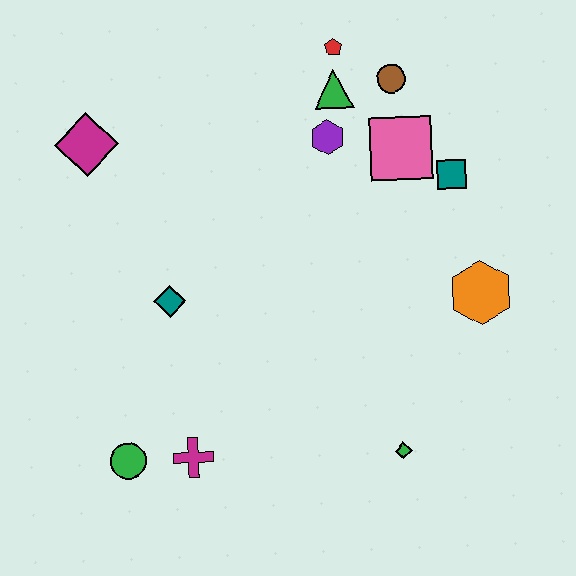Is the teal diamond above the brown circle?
No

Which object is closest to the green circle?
The magenta cross is closest to the green circle.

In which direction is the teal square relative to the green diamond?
The teal square is above the green diamond.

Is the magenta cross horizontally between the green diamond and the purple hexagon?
No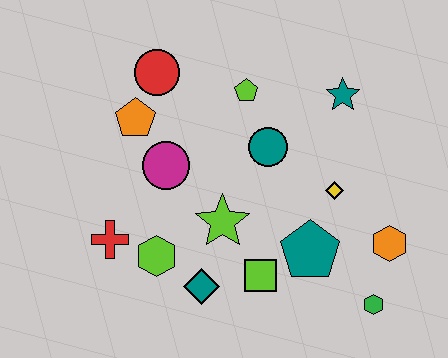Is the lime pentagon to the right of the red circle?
Yes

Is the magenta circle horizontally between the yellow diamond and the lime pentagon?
No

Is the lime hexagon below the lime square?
No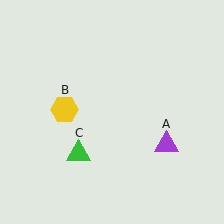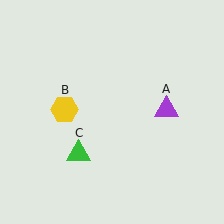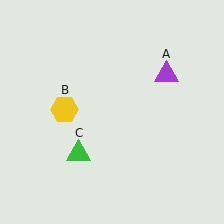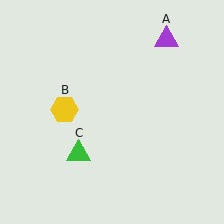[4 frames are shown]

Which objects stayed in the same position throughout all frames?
Yellow hexagon (object B) and green triangle (object C) remained stationary.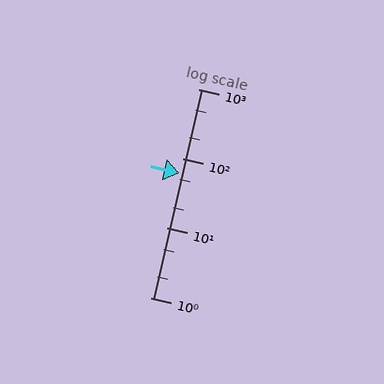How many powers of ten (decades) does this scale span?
The scale spans 3 decades, from 1 to 1000.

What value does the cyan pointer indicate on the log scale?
The pointer indicates approximately 62.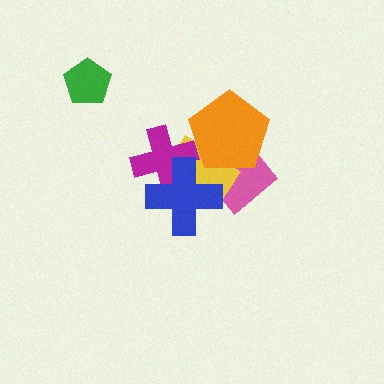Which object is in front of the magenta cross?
The blue cross is in front of the magenta cross.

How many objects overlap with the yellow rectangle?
4 objects overlap with the yellow rectangle.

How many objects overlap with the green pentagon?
0 objects overlap with the green pentagon.